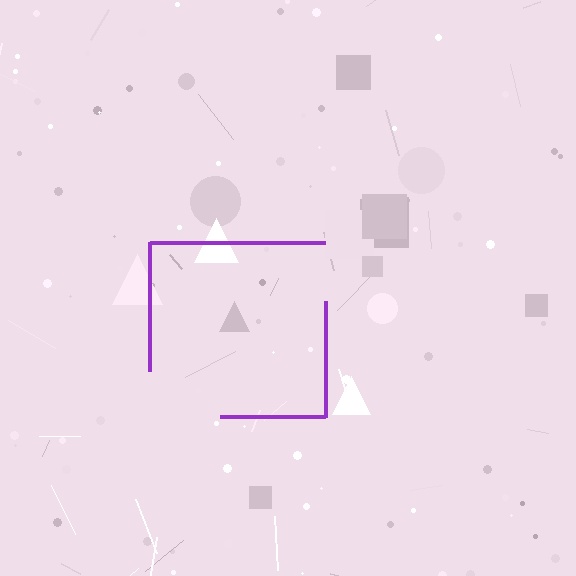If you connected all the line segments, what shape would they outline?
They would outline a square.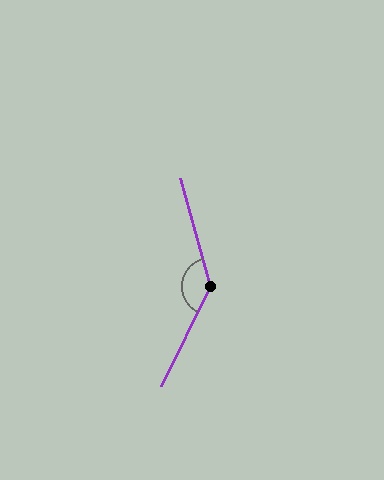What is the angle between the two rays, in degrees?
Approximately 138 degrees.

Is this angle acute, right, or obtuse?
It is obtuse.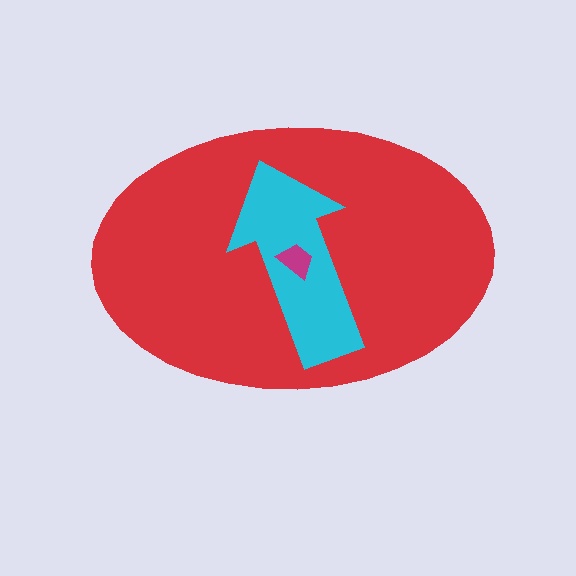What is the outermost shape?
The red ellipse.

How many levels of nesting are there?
3.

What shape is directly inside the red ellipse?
The cyan arrow.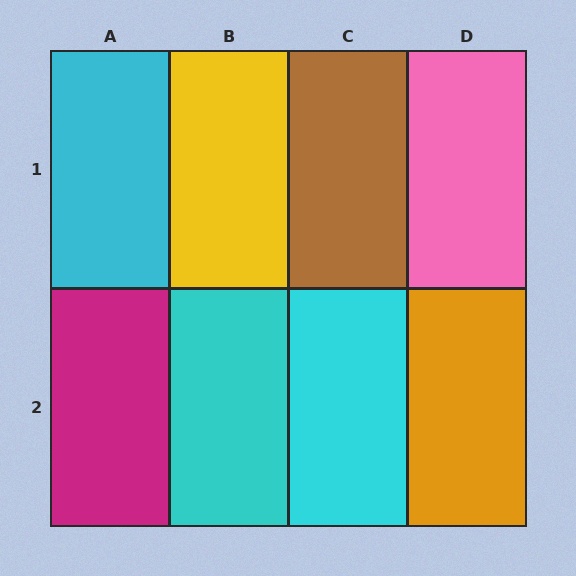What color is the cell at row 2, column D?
Orange.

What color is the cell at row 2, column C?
Cyan.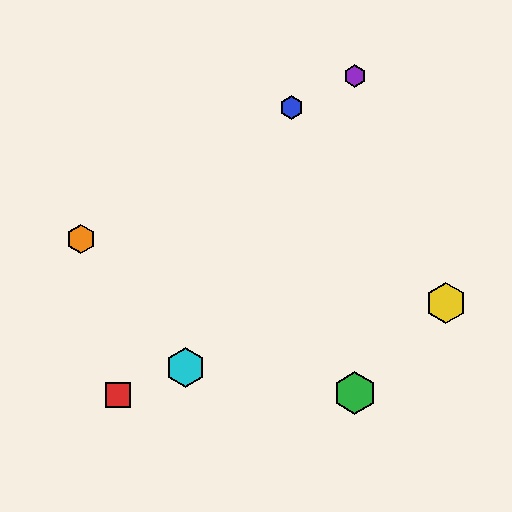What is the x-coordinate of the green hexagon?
The green hexagon is at x≈355.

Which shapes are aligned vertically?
The green hexagon, the purple hexagon are aligned vertically.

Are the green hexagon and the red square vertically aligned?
No, the green hexagon is at x≈355 and the red square is at x≈118.